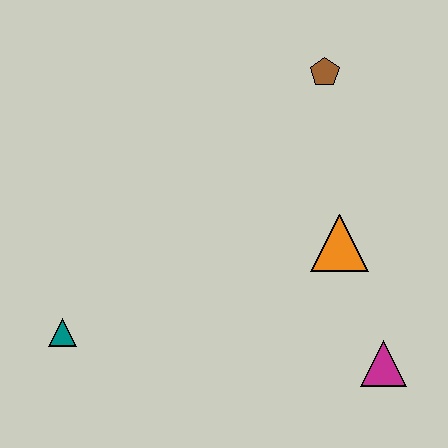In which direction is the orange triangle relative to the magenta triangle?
The orange triangle is above the magenta triangle.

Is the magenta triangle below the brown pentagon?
Yes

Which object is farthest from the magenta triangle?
The teal triangle is farthest from the magenta triangle.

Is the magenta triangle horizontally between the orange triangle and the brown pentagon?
No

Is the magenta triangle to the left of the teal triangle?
No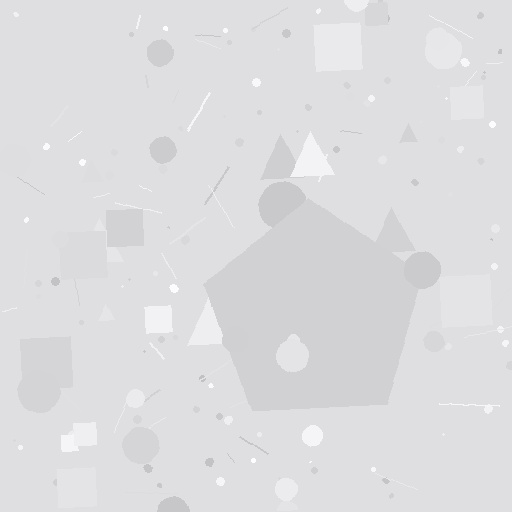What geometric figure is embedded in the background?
A pentagon is embedded in the background.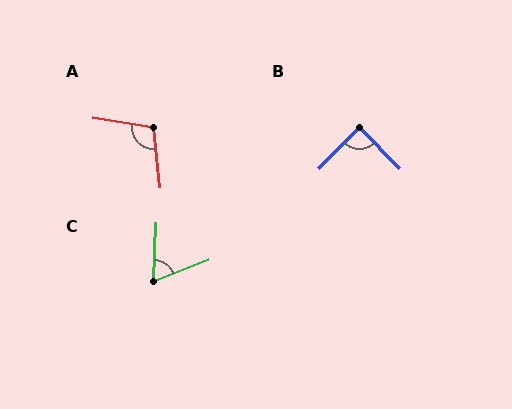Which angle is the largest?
A, at approximately 105 degrees.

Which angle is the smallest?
C, at approximately 66 degrees.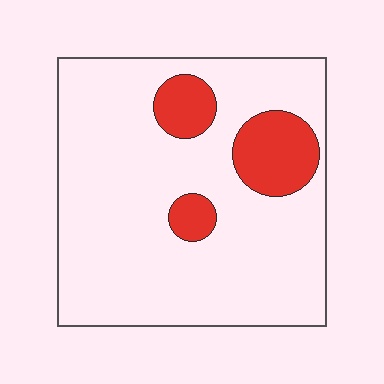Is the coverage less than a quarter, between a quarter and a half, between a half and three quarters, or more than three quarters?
Less than a quarter.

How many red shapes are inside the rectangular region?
3.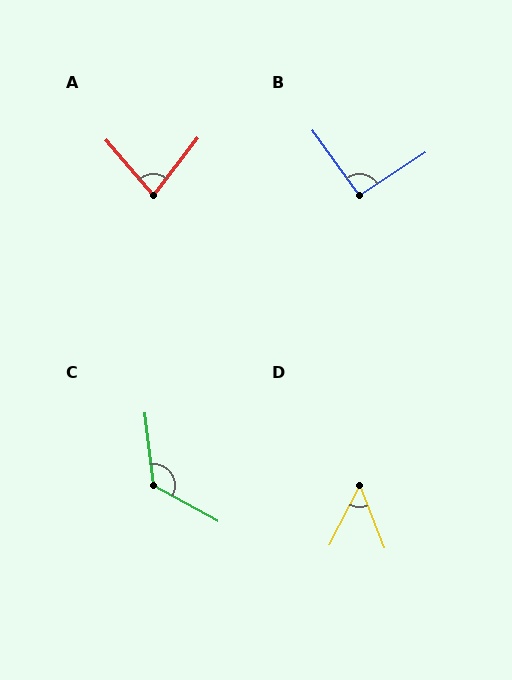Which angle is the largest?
C, at approximately 126 degrees.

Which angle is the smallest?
D, at approximately 48 degrees.